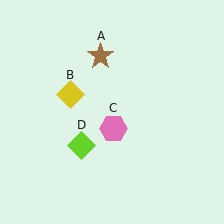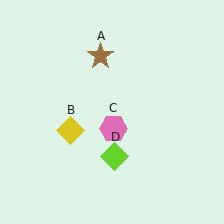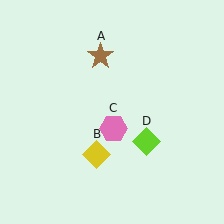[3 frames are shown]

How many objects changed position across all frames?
2 objects changed position: yellow diamond (object B), lime diamond (object D).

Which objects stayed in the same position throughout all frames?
Brown star (object A) and pink hexagon (object C) remained stationary.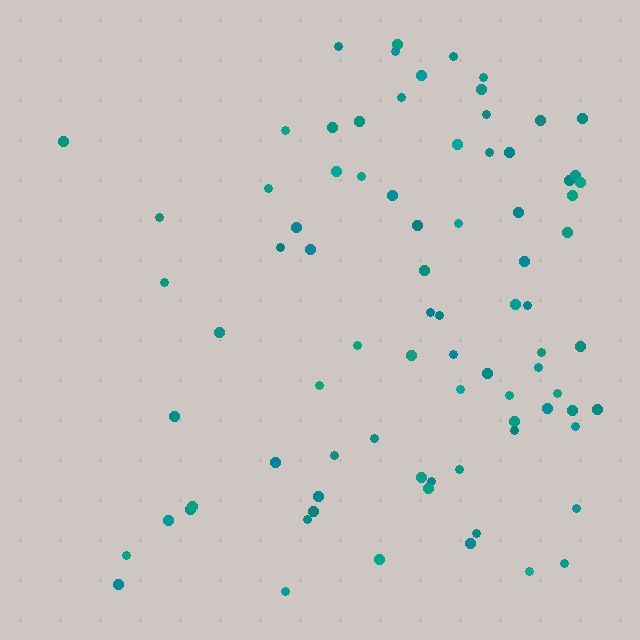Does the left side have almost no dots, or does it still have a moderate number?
Still a moderate number, just noticeably fewer than the right.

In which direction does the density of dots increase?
From left to right, with the right side densest.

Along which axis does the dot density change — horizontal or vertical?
Horizontal.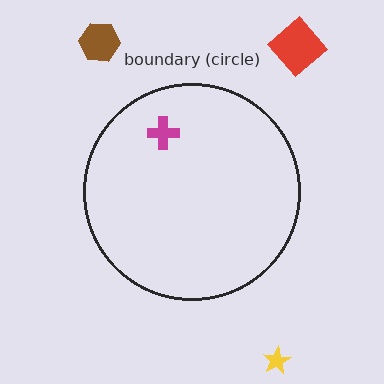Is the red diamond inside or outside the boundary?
Outside.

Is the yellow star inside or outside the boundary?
Outside.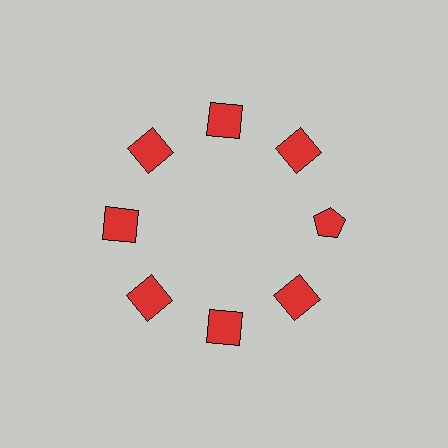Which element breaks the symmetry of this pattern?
The red pentagon at roughly the 3 o'clock position breaks the symmetry. All other shapes are red squares.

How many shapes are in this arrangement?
There are 8 shapes arranged in a ring pattern.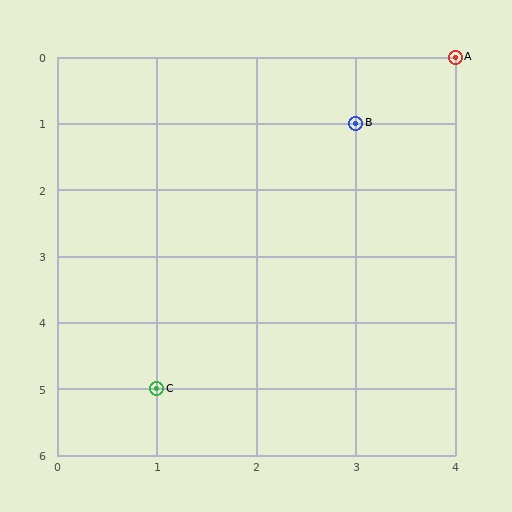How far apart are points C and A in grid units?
Points C and A are 3 columns and 5 rows apart (about 5.8 grid units diagonally).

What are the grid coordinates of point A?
Point A is at grid coordinates (4, 0).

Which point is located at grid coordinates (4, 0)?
Point A is at (4, 0).